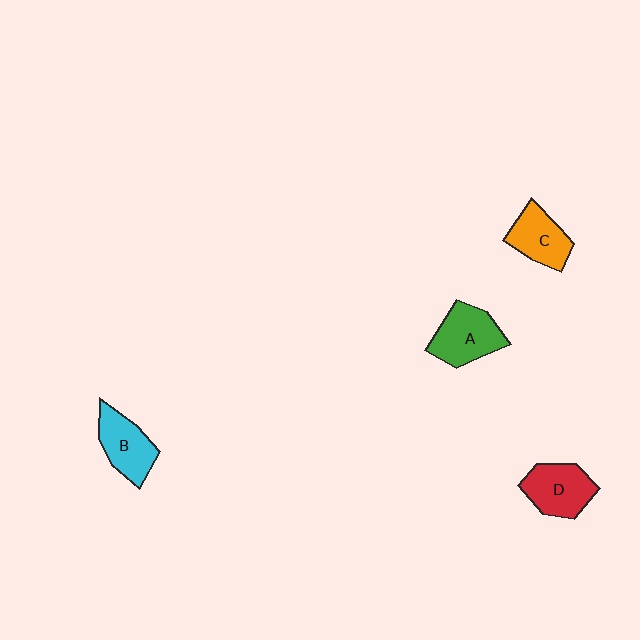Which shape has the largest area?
Shape A (green).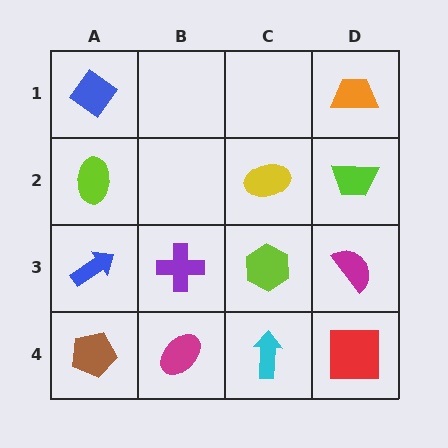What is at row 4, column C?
A cyan arrow.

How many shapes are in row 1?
2 shapes.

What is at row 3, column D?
A magenta semicircle.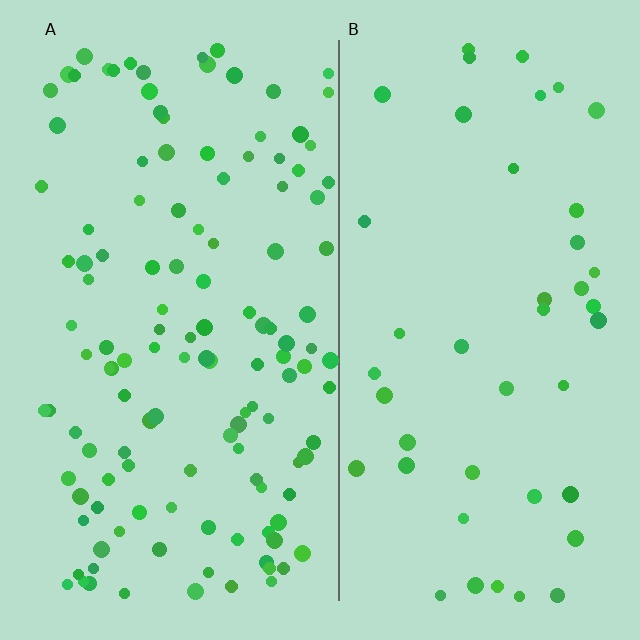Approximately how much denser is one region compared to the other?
Approximately 3.0× — region A over region B.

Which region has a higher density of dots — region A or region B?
A (the left).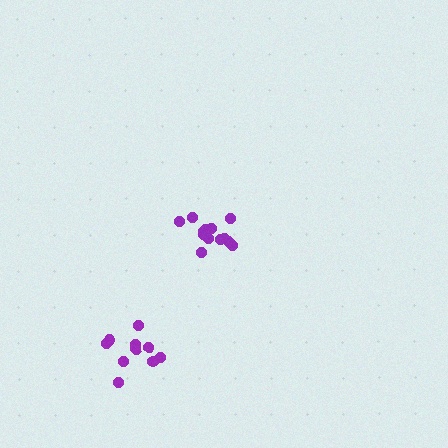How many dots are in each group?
Group 1: 13 dots, Group 2: 10 dots (23 total).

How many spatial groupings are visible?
There are 2 spatial groupings.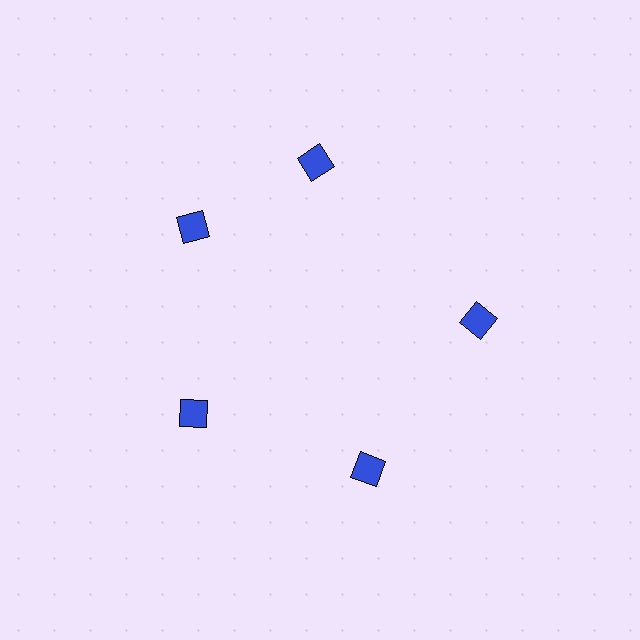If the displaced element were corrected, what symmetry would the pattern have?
It would have 5-fold rotational symmetry — the pattern would map onto itself every 72 degrees.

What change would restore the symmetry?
The symmetry would be restored by rotating it back into even spacing with its neighbors so that all 5 squares sit at equal angles and equal distance from the center.